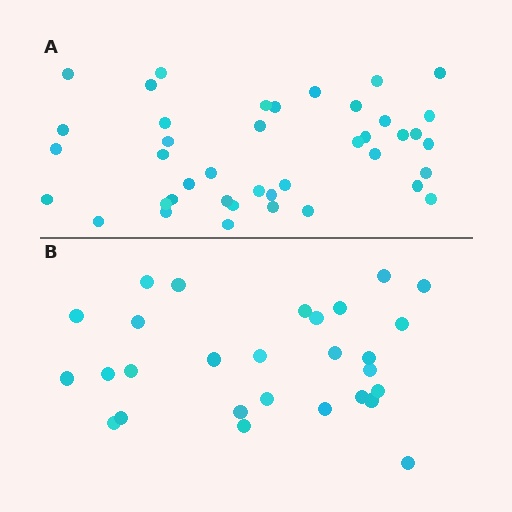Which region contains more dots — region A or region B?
Region A (the top region) has more dots.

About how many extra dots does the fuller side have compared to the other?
Region A has approximately 15 more dots than region B.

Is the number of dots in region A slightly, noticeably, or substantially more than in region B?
Region A has substantially more. The ratio is roughly 1.5 to 1.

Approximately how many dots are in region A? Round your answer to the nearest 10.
About 40 dots. (The exact count is 41, which rounds to 40.)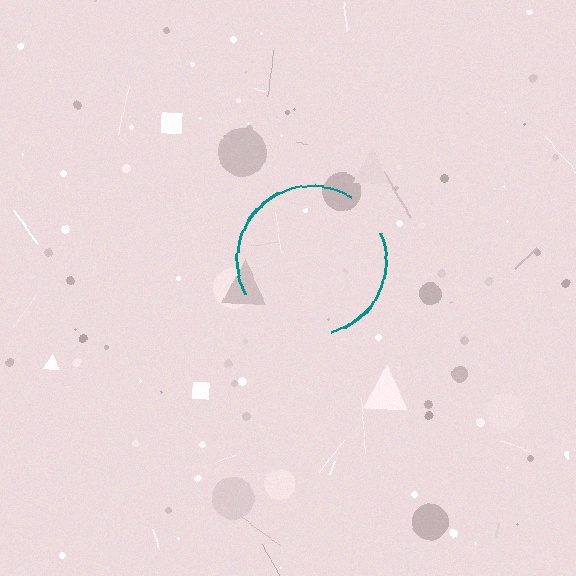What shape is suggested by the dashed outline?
The dashed outline suggests a circle.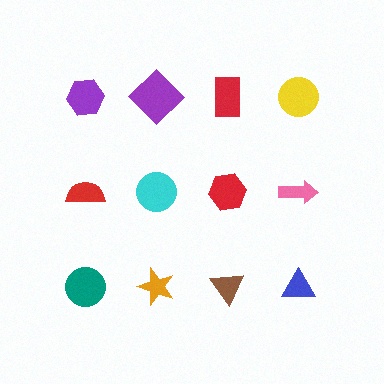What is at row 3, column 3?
A brown triangle.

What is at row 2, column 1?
A red semicircle.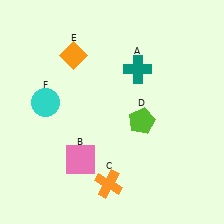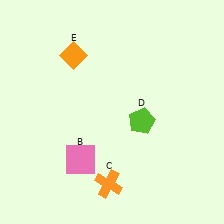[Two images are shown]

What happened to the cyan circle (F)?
The cyan circle (F) was removed in Image 2. It was in the top-left area of Image 1.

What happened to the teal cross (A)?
The teal cross (A) was removed in Image 2. It was in the top-right area of Image 1.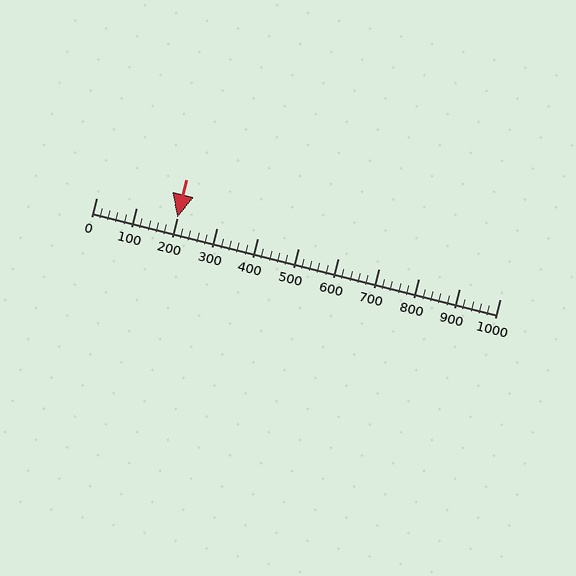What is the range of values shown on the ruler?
The ruler shows values from 0 to 1000.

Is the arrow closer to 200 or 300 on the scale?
The arrow is closer to 200.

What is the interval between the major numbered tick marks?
The major tick marks are spaced 100 units apart.